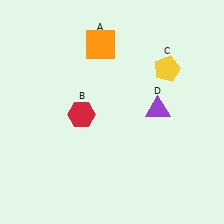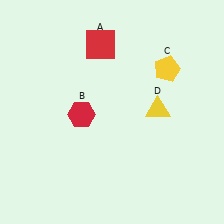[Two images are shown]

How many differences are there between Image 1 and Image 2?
There are 2 differences between the two images.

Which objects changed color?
A changed from orange to red. D changed from purple to yellow.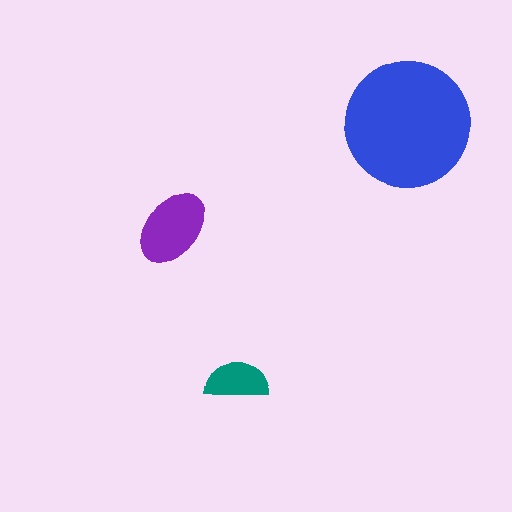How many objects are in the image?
There are 3 objects in the image.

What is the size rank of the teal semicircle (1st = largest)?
3rd.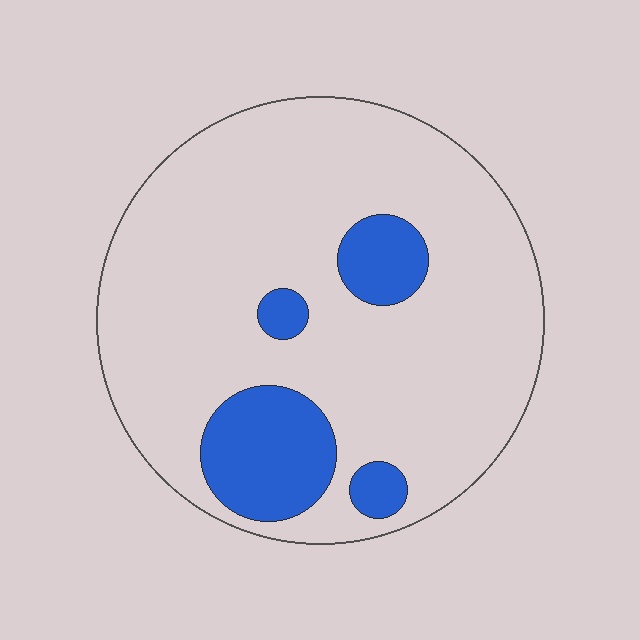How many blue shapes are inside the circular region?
4.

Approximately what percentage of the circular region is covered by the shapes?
Approximately 15%.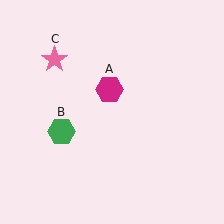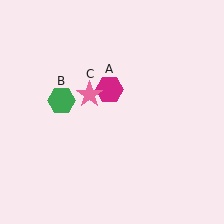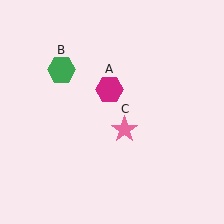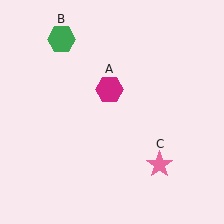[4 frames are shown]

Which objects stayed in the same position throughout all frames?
Magenta hexagon (object A) remained stationary.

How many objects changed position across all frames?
2 objects changed position: green hexagon (object B), pink star (object C).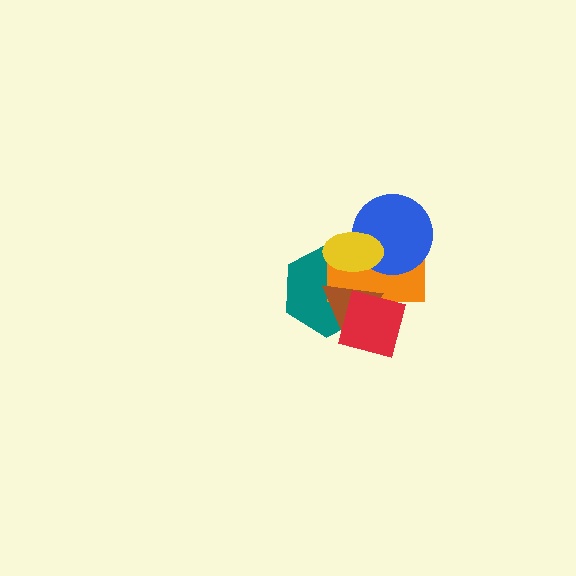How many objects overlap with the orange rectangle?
5 objects overlap with the orange rectangle.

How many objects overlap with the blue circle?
2 objects overlap with the blue circle.